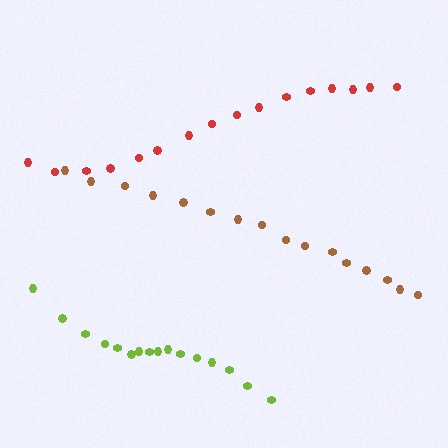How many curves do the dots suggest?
There are 3 distinct paths.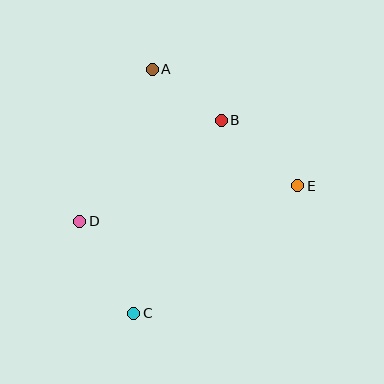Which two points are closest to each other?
Points A and B are closest to each other.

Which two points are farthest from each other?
Points A and C are farthest from each other.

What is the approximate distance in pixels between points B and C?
The distance between B and C is approximately 212 pixels.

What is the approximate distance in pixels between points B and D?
The distance between B and D is approximately 174 pixels.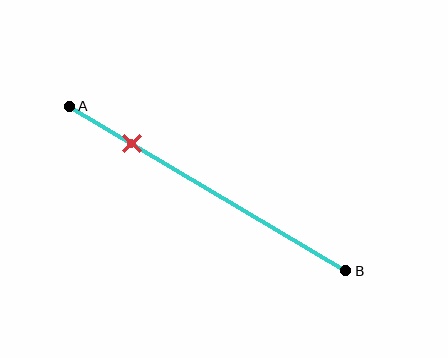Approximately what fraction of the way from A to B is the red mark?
The red mark is approximately 25% of the way from A to B.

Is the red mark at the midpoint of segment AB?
No, the mark is at about 25% from A, not at the 50% midpoint.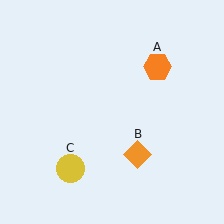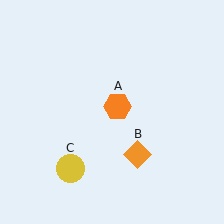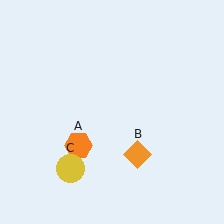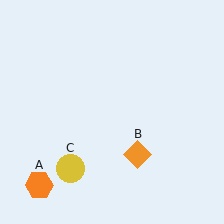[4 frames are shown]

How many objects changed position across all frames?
1 object changed position: orange hexagon (object A).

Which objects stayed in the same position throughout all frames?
Orange diamond (object B) and yellow circle (object C) remained stationary.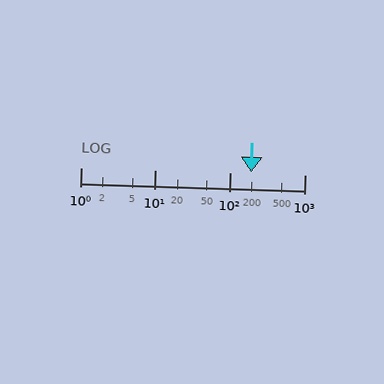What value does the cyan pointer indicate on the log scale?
The pointer indicates approximately 190.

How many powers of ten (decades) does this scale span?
The scale spans 3 decades, from 1 to 1000.